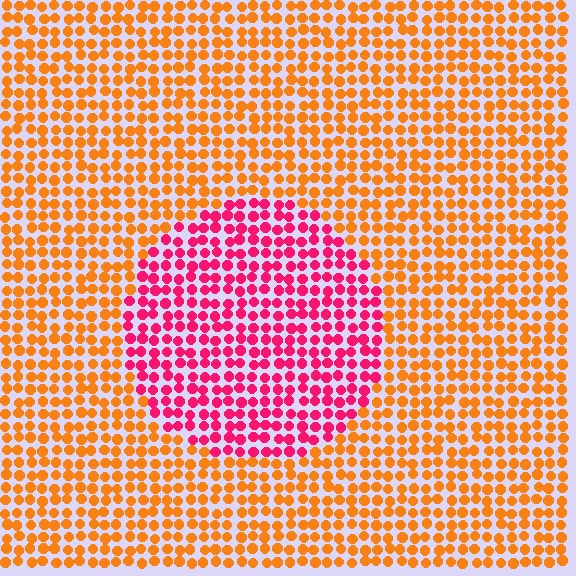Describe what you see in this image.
The image is filled with small orange elements in a uniform arrangement. A circle-shaped region is visible where the elements are tinted to a slightly different hue, forming a subtle color boundary.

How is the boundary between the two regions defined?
The boundary is defined purely by a slight shift in hue (about 53 degrees). Spacing, size, and orientation are identical on both sides.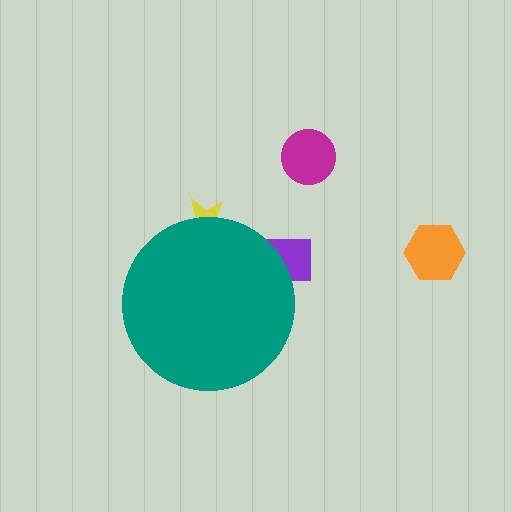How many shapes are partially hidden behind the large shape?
2 shapes are partially hidden.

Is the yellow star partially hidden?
Yes, the yellow star is partially hidden behind the teal circle.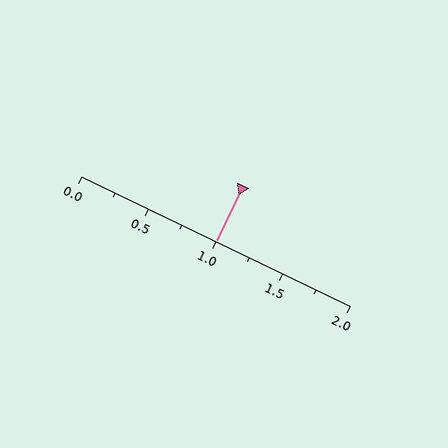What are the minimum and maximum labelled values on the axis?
The axis runs from 0.0 to 2.0.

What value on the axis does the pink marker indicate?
The marker indicates approximately 1.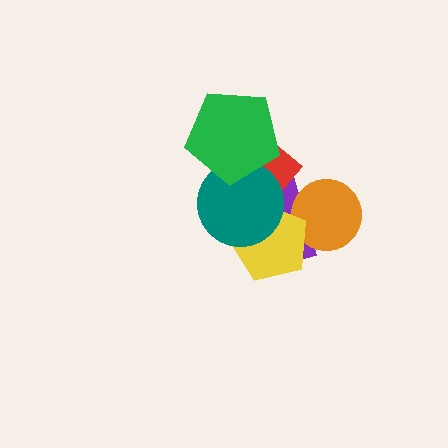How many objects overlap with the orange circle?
2 objects overlap with the orange circle.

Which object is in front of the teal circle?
The green pentagon is in front of the teal circle.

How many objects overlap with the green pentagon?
2 objects overlap with the green pentagon.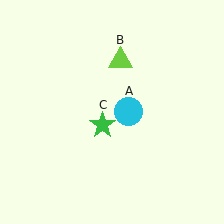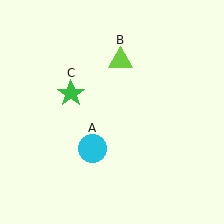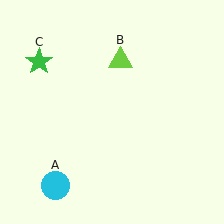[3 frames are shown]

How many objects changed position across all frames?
2 objects changed position: cyan circle (object A), green star (object C).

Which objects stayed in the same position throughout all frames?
Lime triangle (object B) remained stationary.